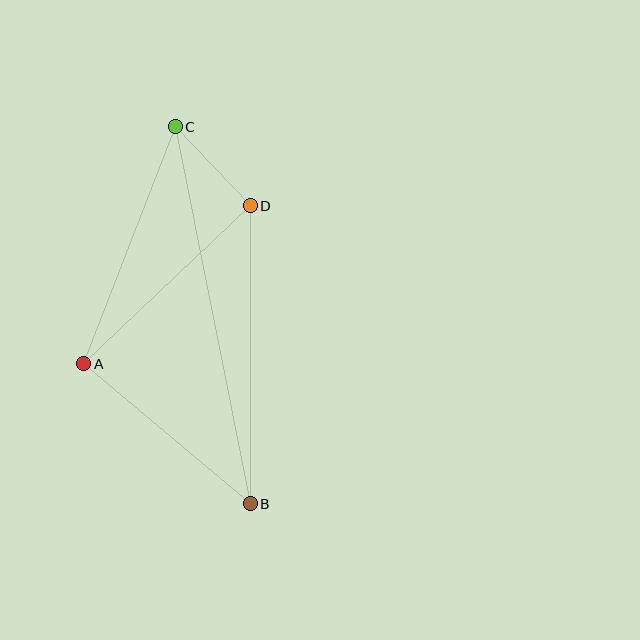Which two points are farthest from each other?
Points B and C are farthest from each other.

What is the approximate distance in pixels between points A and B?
The distance between A and B is approximately 218 pixels.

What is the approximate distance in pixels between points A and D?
The distance between A and D is approximately 229 pixels.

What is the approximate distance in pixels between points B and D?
The distance between B and D is approximately 298 pixels.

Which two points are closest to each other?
Points C and D are closest to each other.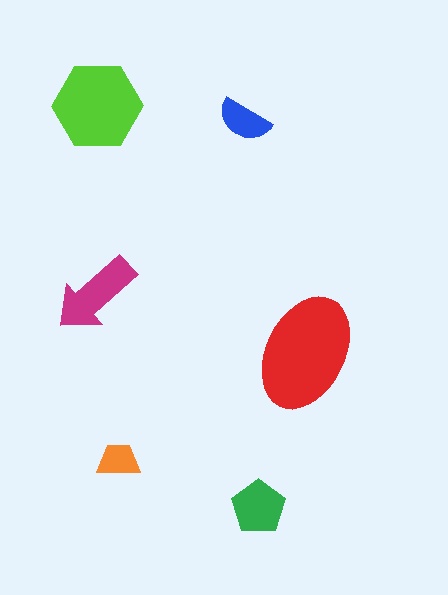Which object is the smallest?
The orange trapezoid.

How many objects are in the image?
There are 6 objects in the image.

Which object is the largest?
The red ellipse.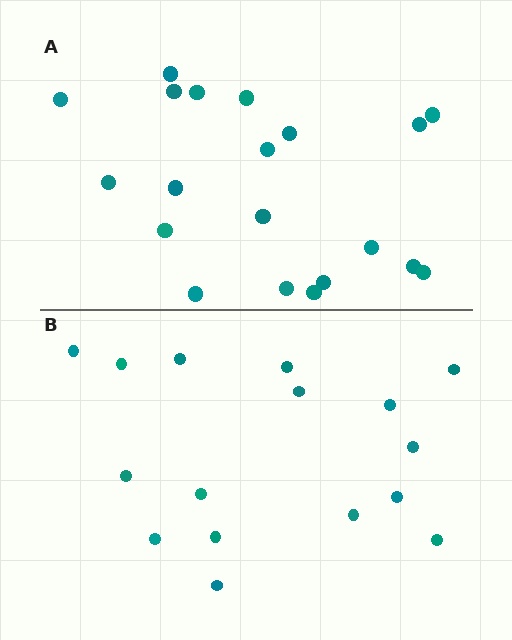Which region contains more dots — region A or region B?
Region A (the top region) has more dots.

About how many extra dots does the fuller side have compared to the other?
Region A has about 4 more dots than region B.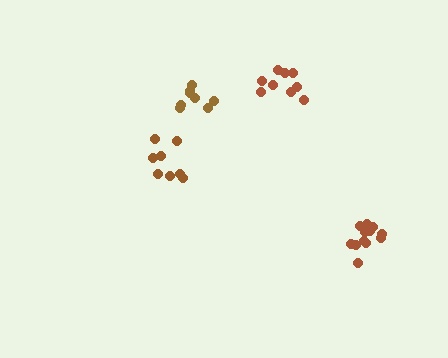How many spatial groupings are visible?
There are 4 spatial groupings.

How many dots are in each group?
Group 1: 8 dots, Group 2: 13 dots, Group 3: 8 dots, Group 4: 9 dots (38 total).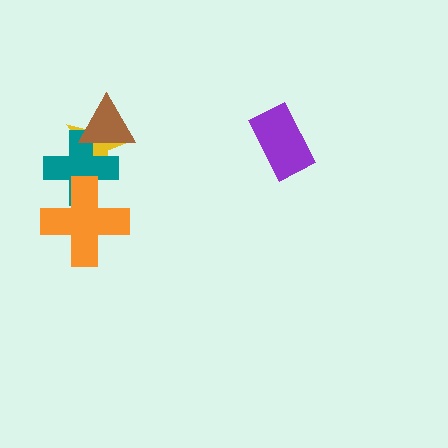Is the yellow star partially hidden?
Yes, it is partially covered by another shape.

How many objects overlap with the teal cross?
3 objects overlap with the teal cross.